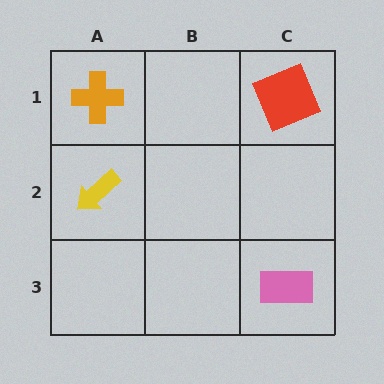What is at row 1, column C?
A red square.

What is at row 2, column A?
A yellow arrow.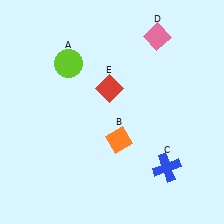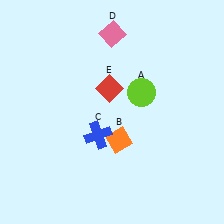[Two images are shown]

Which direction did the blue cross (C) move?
The blue cross (C) moved left.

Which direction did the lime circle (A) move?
The lime circle (A) moved right.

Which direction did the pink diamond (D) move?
The pink diamond (D) moved left.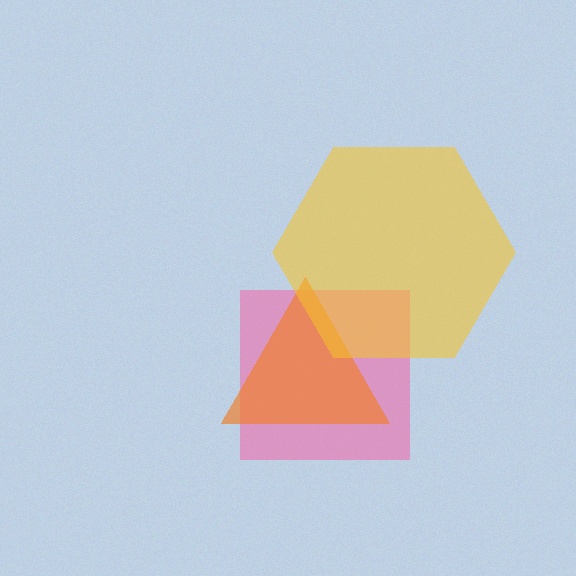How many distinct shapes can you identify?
There are 3 distinct shapes: a pink square, an orange triangle, a yellow hexagon.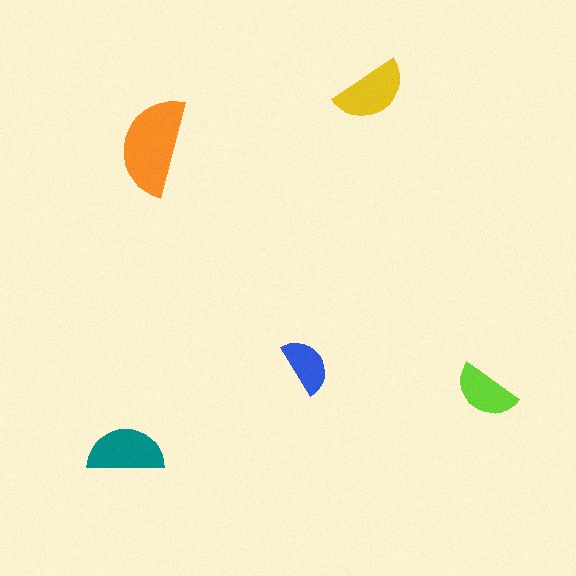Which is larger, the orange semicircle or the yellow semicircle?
The orange one.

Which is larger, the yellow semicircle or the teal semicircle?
The teal one.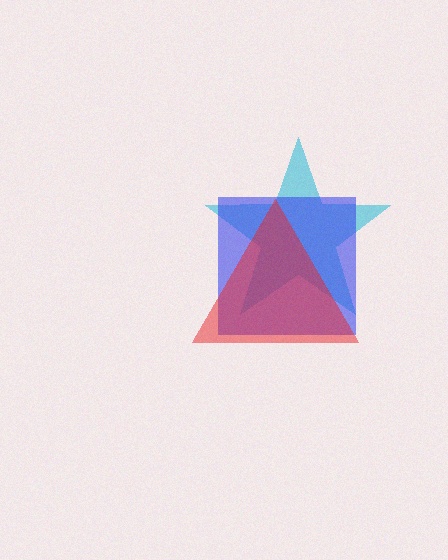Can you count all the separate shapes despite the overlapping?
Yes, there are 3 separate shapes.